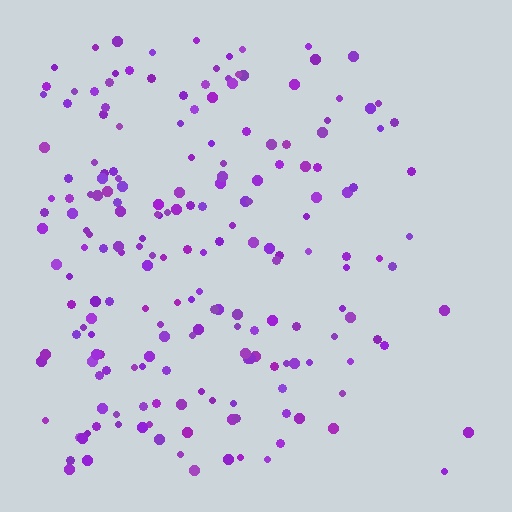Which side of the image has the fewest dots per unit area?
The right.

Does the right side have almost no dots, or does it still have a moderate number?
Still a moderate number, just noticeably fewer than the left.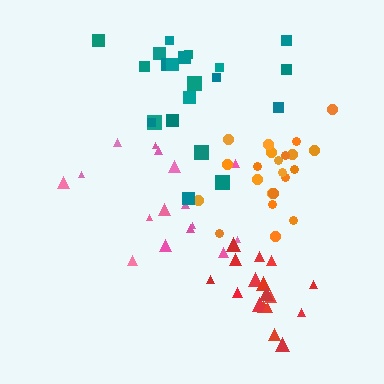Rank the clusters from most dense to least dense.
orange, red, teal, pink.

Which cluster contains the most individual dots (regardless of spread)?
Orange (22).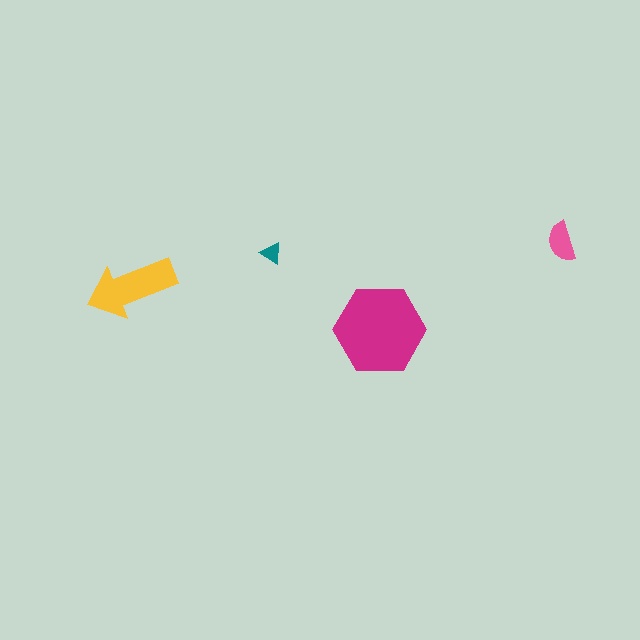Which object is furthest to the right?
The pink semicircle is rightmost.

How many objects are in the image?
There are 4 objects in the image.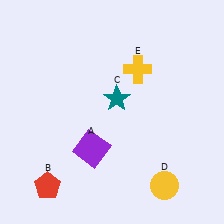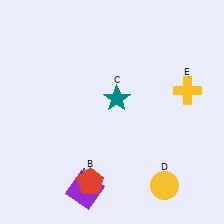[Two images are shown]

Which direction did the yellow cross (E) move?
The yellow cross (E) moved right.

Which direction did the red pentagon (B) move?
The red pentagon (B) moved right.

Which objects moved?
The objects that moved are: the purple square (A), the red pentagon (B), the yellow cross (E).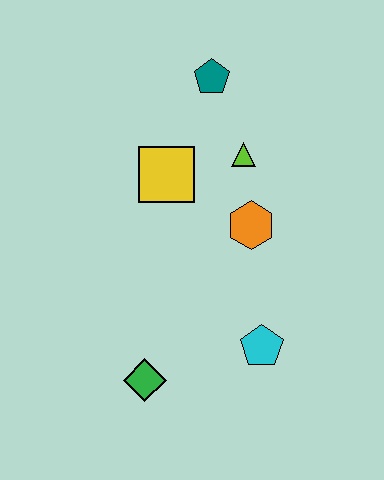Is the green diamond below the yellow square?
Yes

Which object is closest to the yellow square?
The lime triangle is closest to the yellow square.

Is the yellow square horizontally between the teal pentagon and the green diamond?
Yes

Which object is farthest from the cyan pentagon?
The teal pentagon is farthest from the cyan pentagon.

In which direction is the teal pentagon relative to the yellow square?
The teal pentagon is above the yellow square.